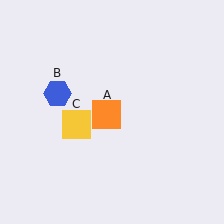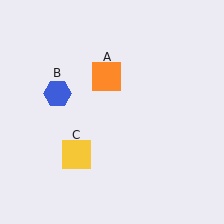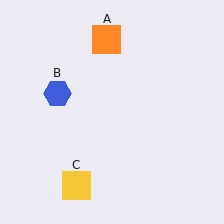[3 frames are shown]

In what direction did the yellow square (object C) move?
The yellow square (object C) moved down.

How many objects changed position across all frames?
2 objects changed position: orange square (object A), yellow square (object C).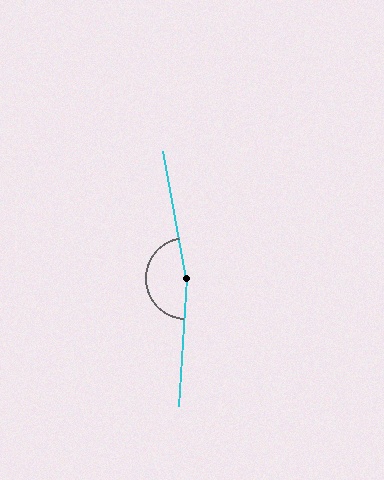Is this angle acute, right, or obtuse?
It is obtuse.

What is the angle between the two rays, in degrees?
Approximately 166 degrees.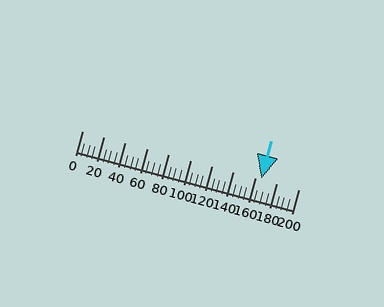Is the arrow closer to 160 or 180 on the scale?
The arrow is closer to 160.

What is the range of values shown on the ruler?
The ruler shows values from 0 to 200.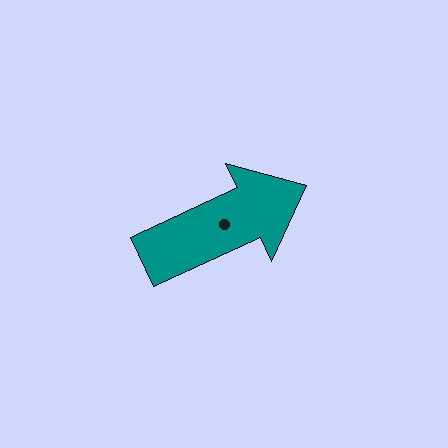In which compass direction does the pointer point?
Northeast.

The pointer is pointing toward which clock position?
Roughly 2 o'clock.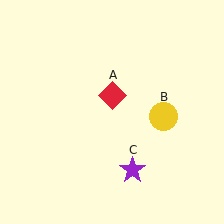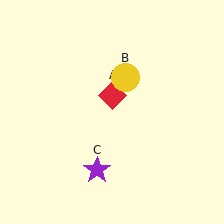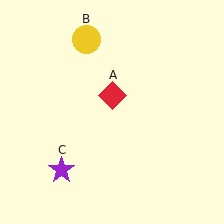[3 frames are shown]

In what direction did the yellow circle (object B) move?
The yellow circle (object B) moved up and to the left.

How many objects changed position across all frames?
2 objects changed position: yellow circle (object B), purple star (object C).